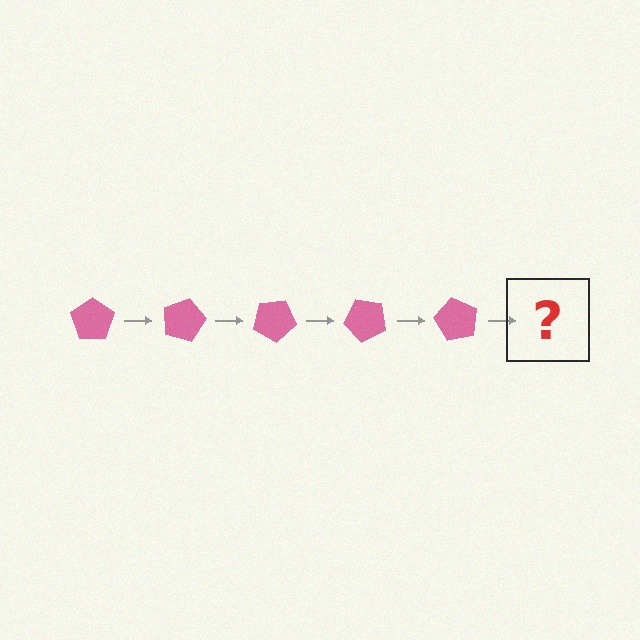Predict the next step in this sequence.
The next step is a pink pentagon rotated 75 degrees.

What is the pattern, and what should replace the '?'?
The pattern is that the pentagon rotates 15 degrees each step. The '?' should be a pink pentagon rotated 75 degrees.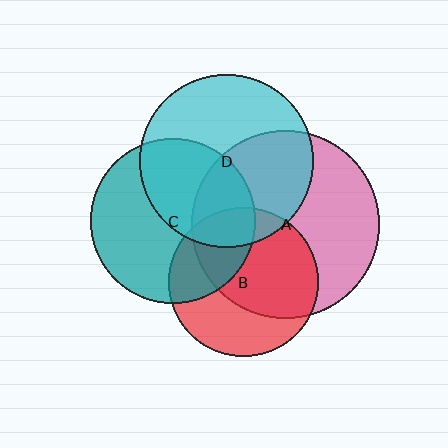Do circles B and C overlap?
Yes.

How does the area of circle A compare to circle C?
Approximately 1.3 times.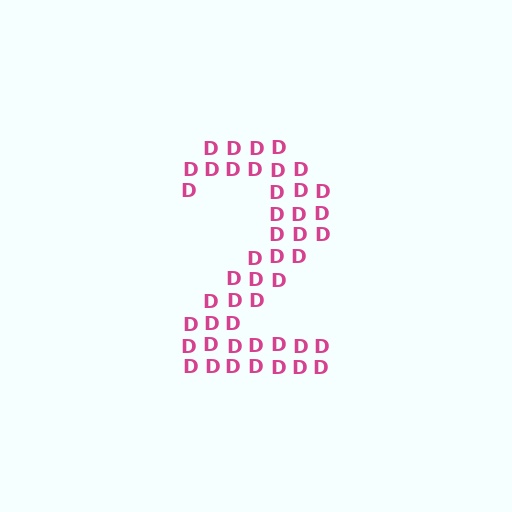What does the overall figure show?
The overall figure shows the digit 2.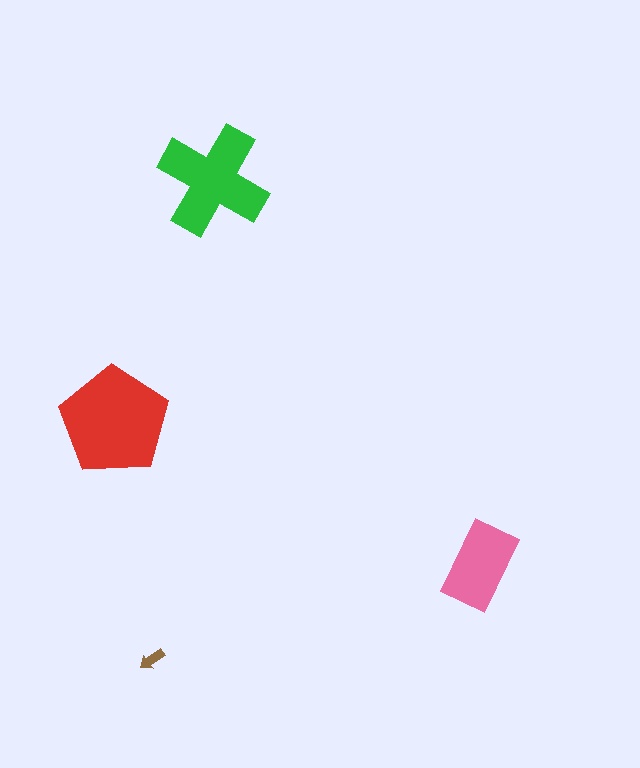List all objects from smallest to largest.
The brown arrow, the pink rectangle, the green cross, the red pentagon.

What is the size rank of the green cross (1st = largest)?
2nd.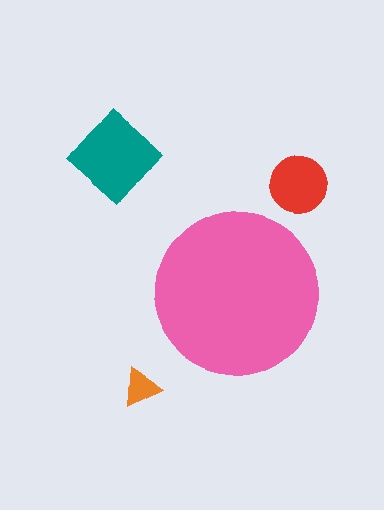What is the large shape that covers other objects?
A pink circle.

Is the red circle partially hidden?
No, the red circle is fully visible.